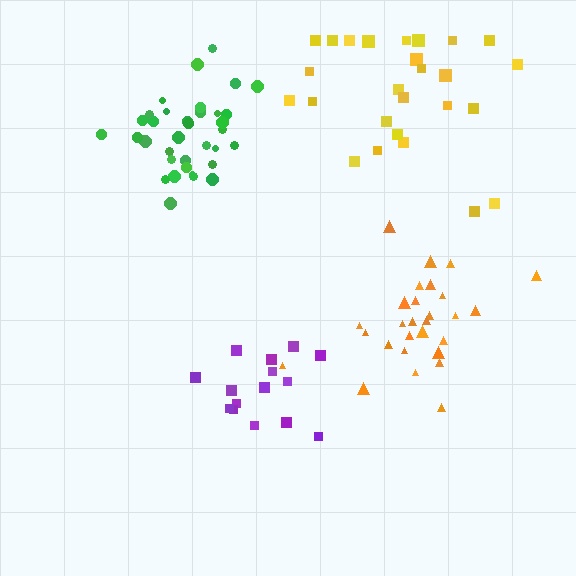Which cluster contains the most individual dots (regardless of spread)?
Green (35).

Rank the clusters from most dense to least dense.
green, orange, purple, yellow.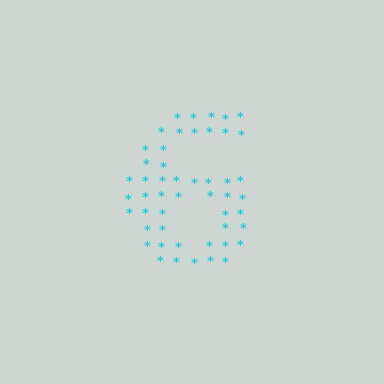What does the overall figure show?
The overall figure shows the digit 6.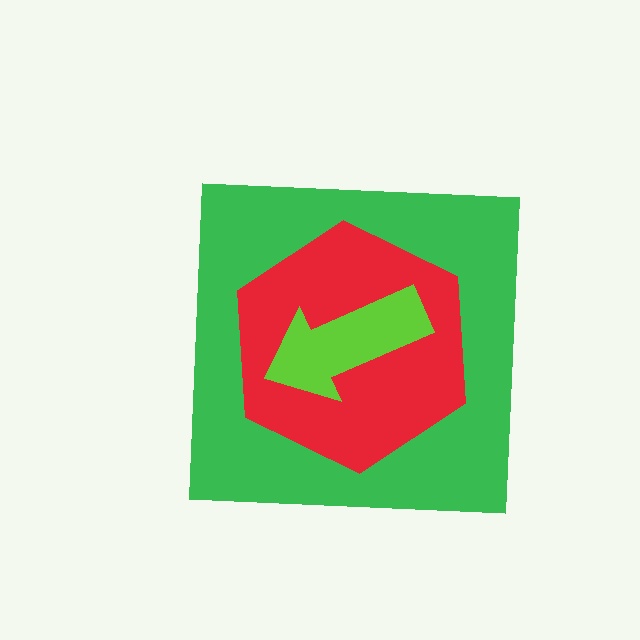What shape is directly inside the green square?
The red hexagon.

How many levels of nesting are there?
3.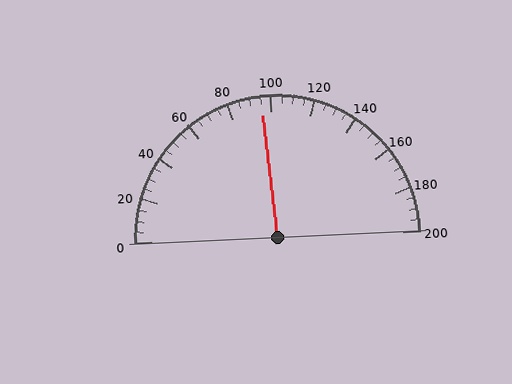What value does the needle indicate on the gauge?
The needle indicates approximately 95.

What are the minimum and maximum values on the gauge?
The gauge ranges from 0 to 200.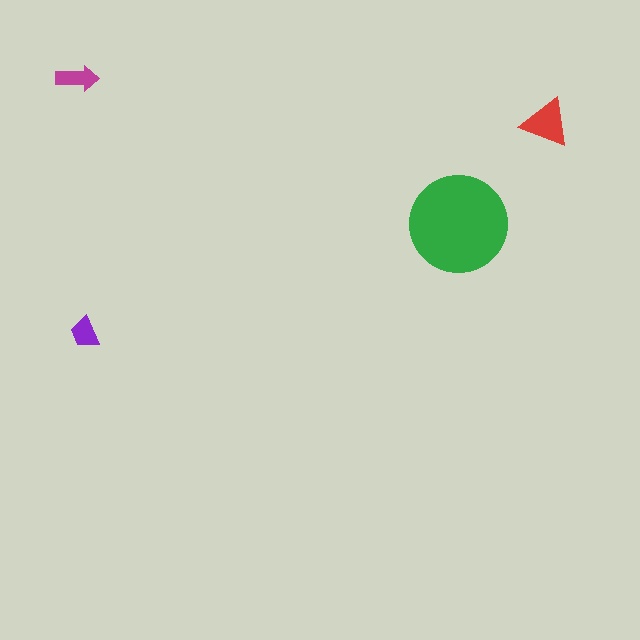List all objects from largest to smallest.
The green circle, the red triangle, the magenta arrow, the purple trapezoid.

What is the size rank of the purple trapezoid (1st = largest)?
4th.